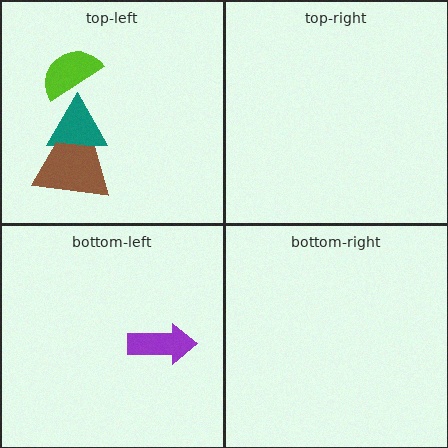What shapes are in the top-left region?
The teal triangle, the brown trapezoid, the lime semicircle.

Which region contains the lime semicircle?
The top-left region.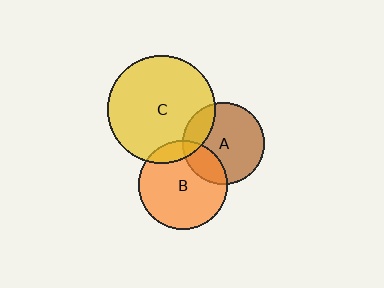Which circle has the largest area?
Circle C (yellow).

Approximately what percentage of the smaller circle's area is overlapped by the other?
Approximately 20%.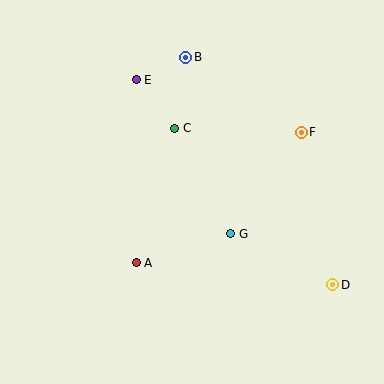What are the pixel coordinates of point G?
Point G is at (231, 234).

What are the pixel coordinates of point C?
Point C is at (175, 128).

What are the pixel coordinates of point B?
Point B is at (186, 57).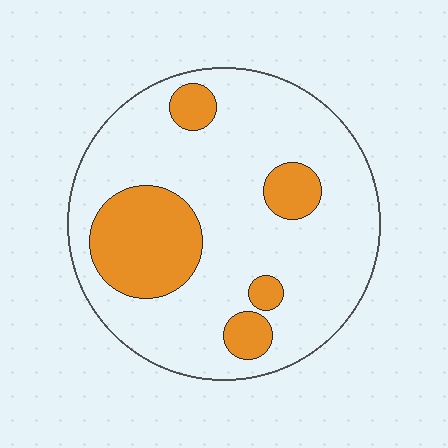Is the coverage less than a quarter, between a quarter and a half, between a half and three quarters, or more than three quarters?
Less than a quarter.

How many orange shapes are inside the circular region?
5.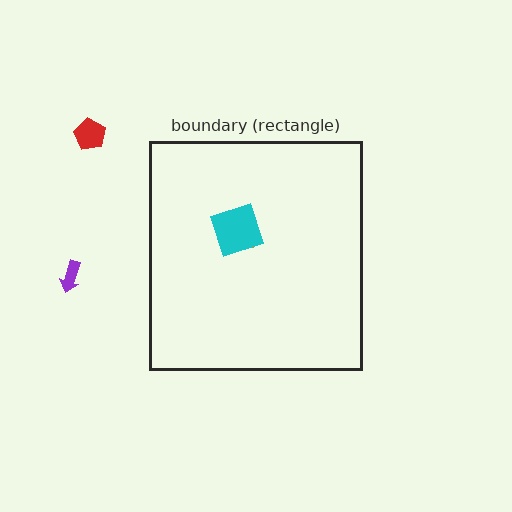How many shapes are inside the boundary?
2 inside, 2 outside.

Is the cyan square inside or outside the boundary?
Inside.